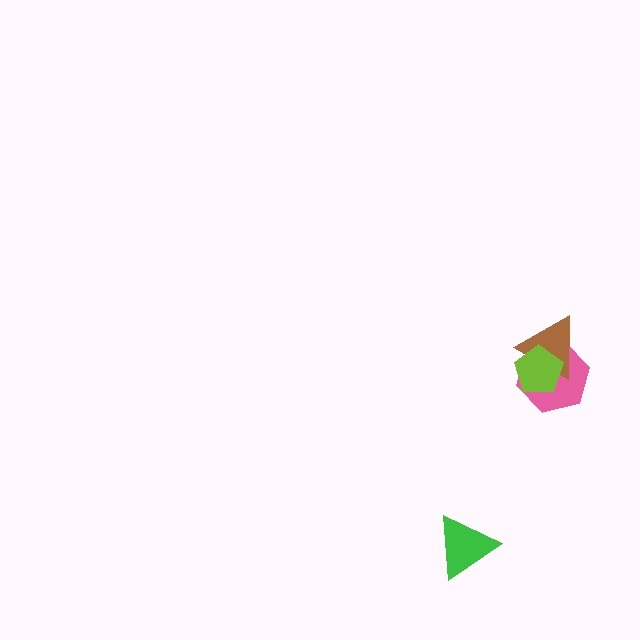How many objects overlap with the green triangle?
0 objects overlap with the green triangle.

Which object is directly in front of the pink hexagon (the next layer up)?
The brown triangle is directly in front of the pink hexagon.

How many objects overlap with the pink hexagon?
2 objects overlap with the pink hexagon.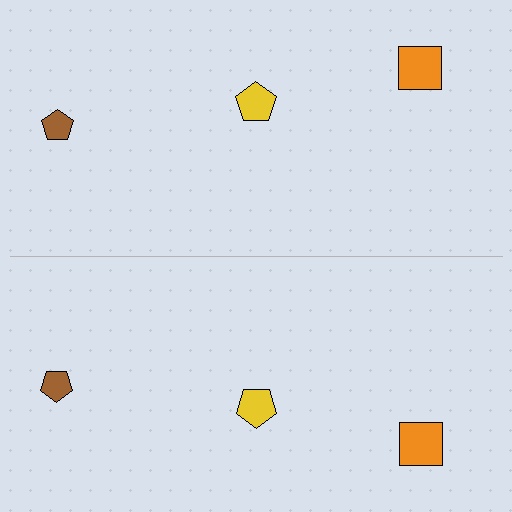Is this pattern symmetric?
Yes, this pattern has bilateral (reflection) symmetry.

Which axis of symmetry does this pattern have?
The pattern has a horizontal axis of symmetry running through the center of the image.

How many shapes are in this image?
There are 6 shapes in this image.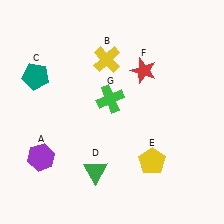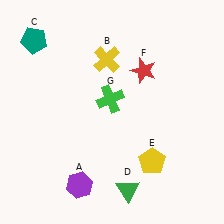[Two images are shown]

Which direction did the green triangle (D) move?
The green triangle (D) moved right.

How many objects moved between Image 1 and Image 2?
3 objects moved between the two images.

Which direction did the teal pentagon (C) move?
The teal pentagon (C) moved up.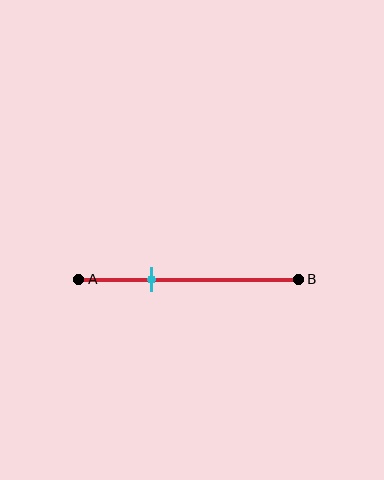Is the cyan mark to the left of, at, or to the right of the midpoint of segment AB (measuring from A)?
The cyan mark is to the left of the midpoint of segment AB.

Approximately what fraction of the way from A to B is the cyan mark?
The cyan mark is approximately 35% of the way from A to B.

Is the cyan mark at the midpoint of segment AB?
No, the mark is at about 35% from A, not at the 50% midpoint.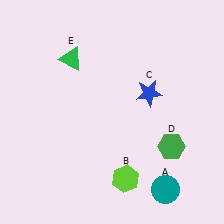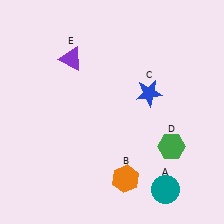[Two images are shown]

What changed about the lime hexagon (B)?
In Image 1, B is lime. In Image 2, it changed to orange.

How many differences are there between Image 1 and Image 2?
There are 2 differences between the two images.